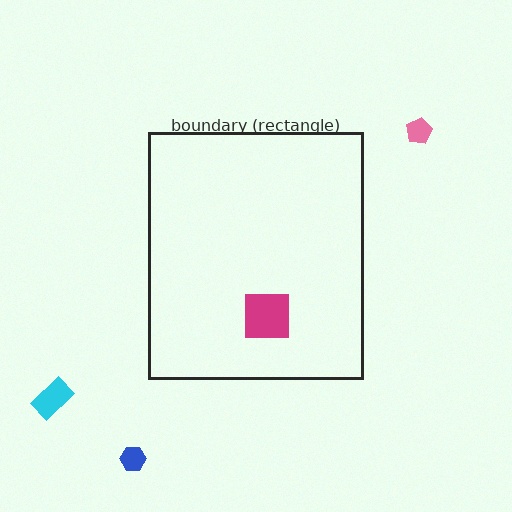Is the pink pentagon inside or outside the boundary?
Outside.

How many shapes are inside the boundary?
1 inside, 3 outside.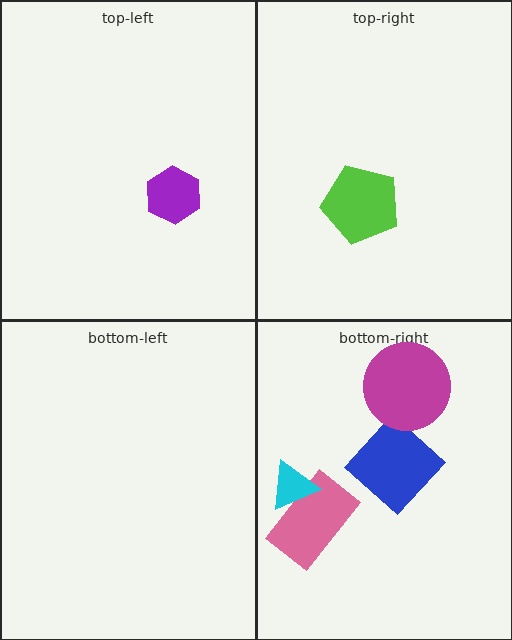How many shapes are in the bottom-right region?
4.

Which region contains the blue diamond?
The bottom-right region.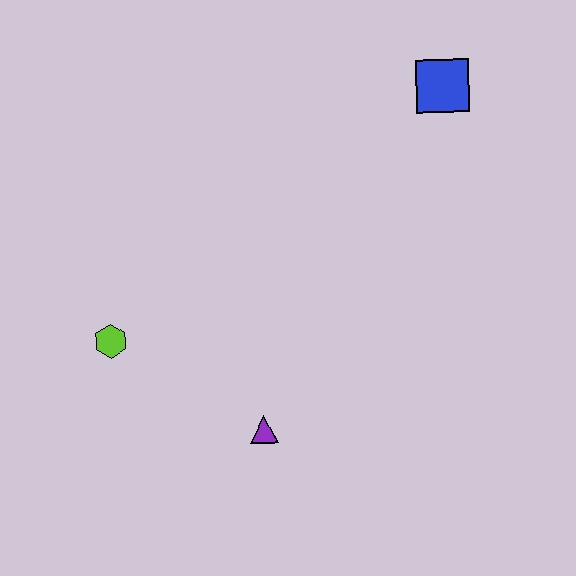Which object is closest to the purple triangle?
The lime hexagon is closest to the purple triangle.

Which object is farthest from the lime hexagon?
The blue square is farthest from the lime hexagon.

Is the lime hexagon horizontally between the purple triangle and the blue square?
No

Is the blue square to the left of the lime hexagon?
No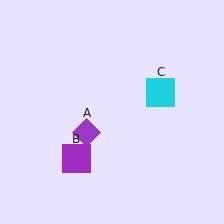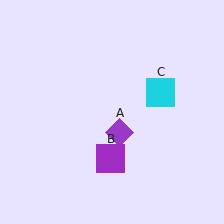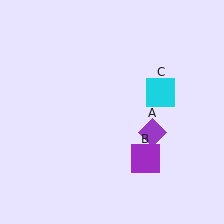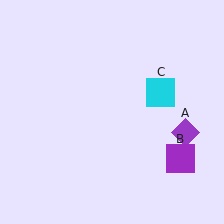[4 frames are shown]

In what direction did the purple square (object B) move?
The purple square (object B) moved right.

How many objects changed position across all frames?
2 objects changed position: purple diamond (object A), purple square (object B).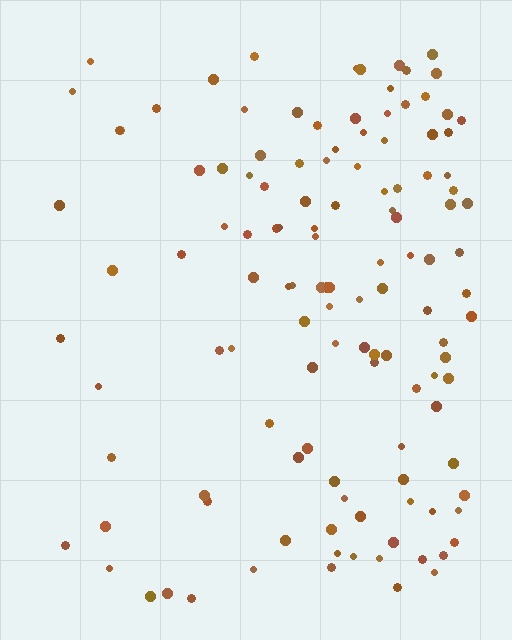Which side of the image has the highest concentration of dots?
The right.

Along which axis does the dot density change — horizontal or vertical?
Horizontal.